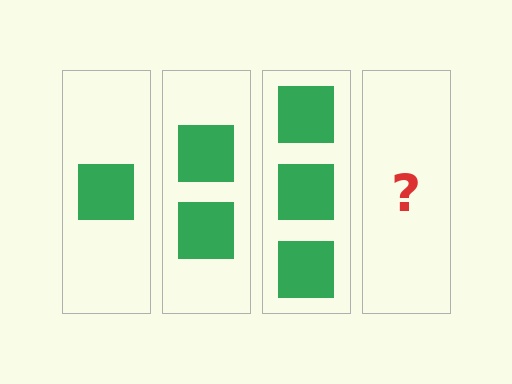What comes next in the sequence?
The next element should be 4 squares.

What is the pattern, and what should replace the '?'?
The pattern is that each step adds one more square. The '?' should be 4 squares.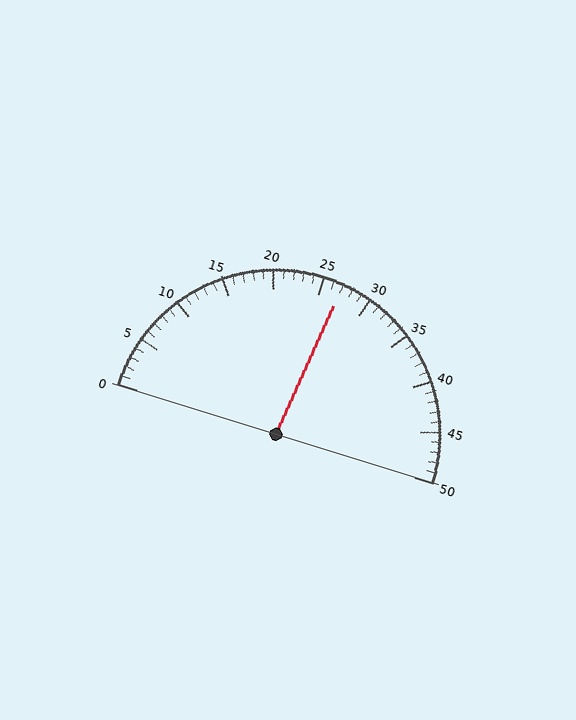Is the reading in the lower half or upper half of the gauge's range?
The reading is in the upper half of the range (0 to 50).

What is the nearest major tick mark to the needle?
The nearest major tick mark is 25.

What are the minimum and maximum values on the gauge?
The gauge ranges from 0 to 50.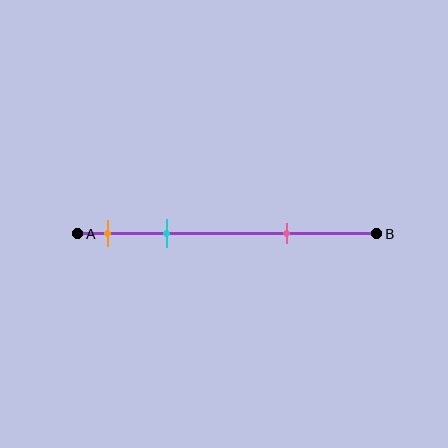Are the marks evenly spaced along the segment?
No, the marks are not evenly spaced.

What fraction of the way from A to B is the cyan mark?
The cyan mark is approximately 30% (0.3) of the way from A to B.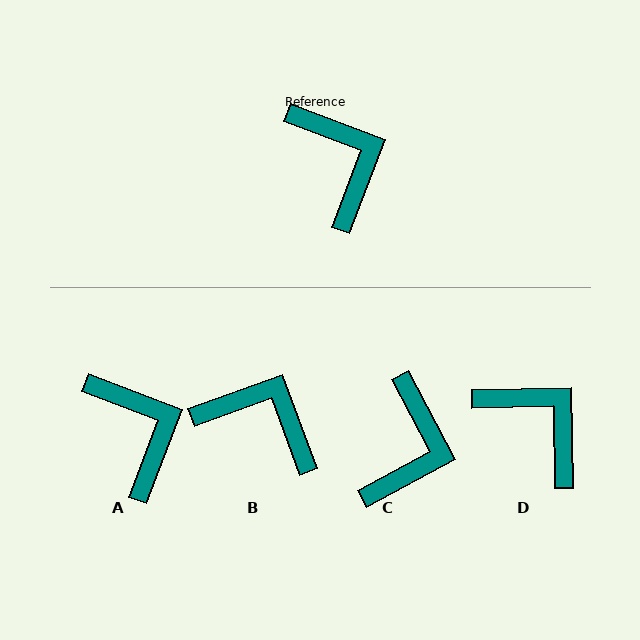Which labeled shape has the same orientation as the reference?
A.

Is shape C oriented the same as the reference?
No, it is off by about 41 degrees.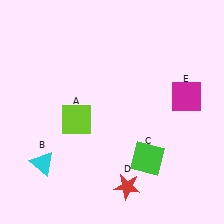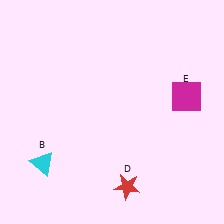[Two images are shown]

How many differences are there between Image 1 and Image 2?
There are 2 differences between the two images.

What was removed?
The green square (C), the lime square (A) were removed in Image 2.